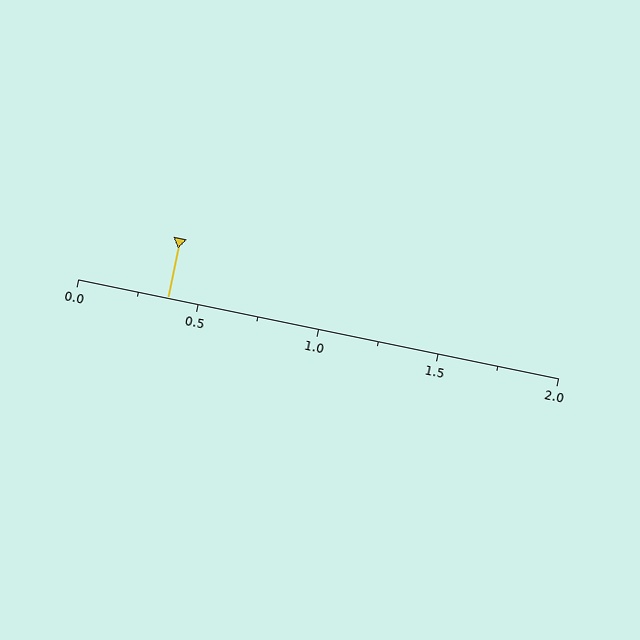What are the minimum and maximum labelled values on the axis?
The axis runs from 0.0 to 2.0.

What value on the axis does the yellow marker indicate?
The marker indicates approximately 0.38.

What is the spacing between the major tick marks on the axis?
The major ticks are spaced 0.5 apart.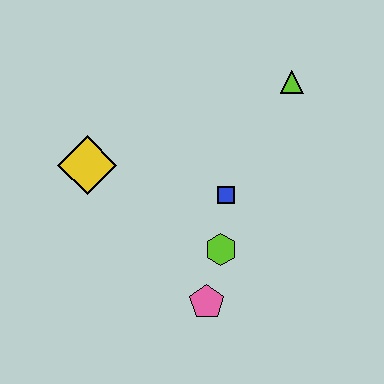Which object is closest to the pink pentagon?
The lime hexagon is closest to the pink pentagon.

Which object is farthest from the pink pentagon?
The lime triangle is farthest from the pink pentagon.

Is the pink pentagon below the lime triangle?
Yes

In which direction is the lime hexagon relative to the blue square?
The lime hexagon is below the blue square.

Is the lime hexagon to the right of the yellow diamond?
Yes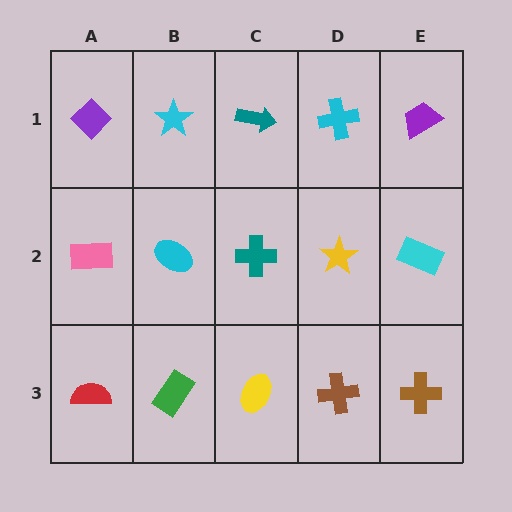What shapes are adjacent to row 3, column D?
A yellow star (row 2, column D), a yellow ellipse (row 3, column C), a brown cross (row 3, column E).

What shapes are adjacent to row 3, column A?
A pink rectangle (row 2, column A), a green rectangle (row 3, column B).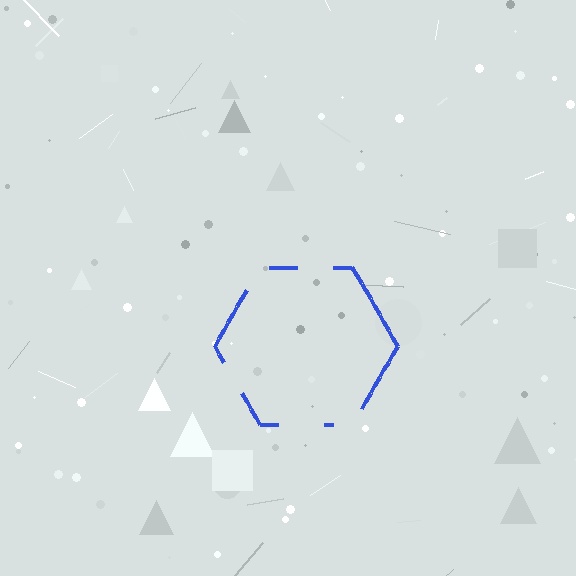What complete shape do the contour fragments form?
The contour fragments form a hexagon.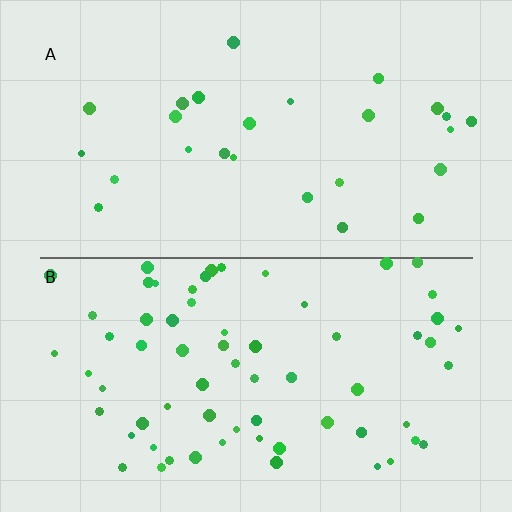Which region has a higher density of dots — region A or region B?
B (the bottom).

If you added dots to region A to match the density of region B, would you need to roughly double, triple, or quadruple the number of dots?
Approximately triple.